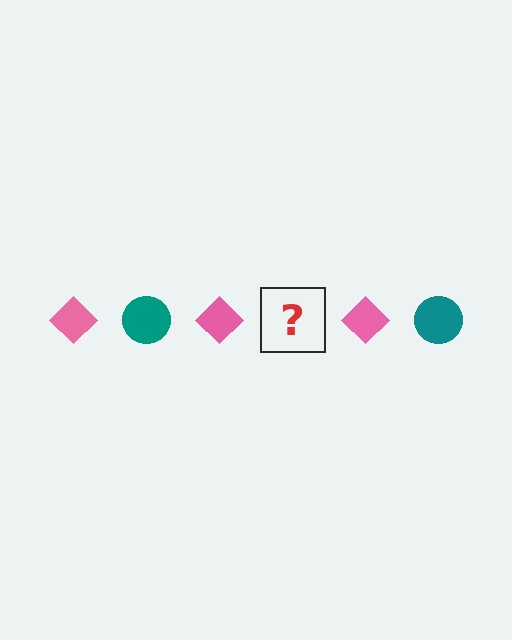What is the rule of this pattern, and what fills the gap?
The rule is that the pattern alternates between pink diamond and teal circle. The gap should be filled with a teal circle.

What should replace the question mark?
The question mark should be replaced with a teal circle.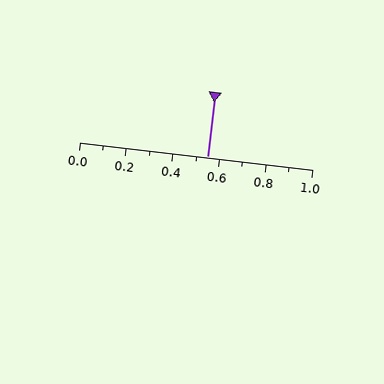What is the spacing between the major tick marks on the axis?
The major ticks are spaced 0.2 apart.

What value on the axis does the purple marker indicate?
The marker indicates approximately 0.55.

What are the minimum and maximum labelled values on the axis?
The axis runs from 0.0 to 1.0.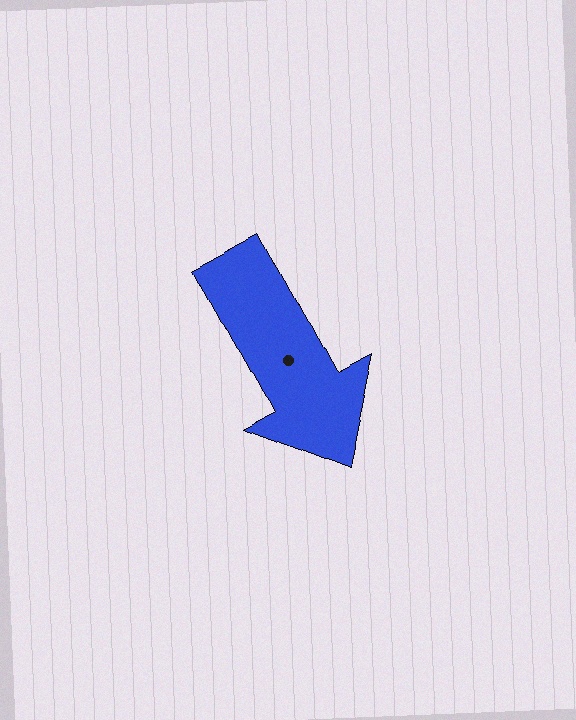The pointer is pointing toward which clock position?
Roughly 5 o'clock.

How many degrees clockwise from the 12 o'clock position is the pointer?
Approximately 151 degrees.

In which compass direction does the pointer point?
Southeast.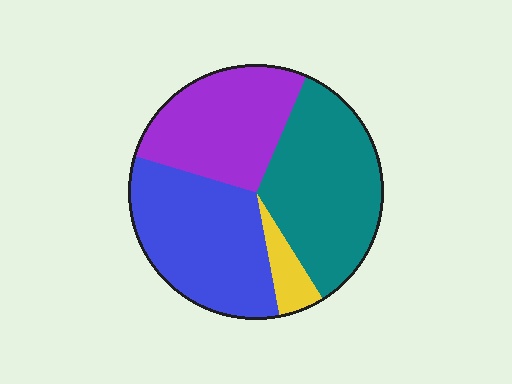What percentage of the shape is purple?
Purple takes up between a quarter and a half of the shape.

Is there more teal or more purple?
Teal.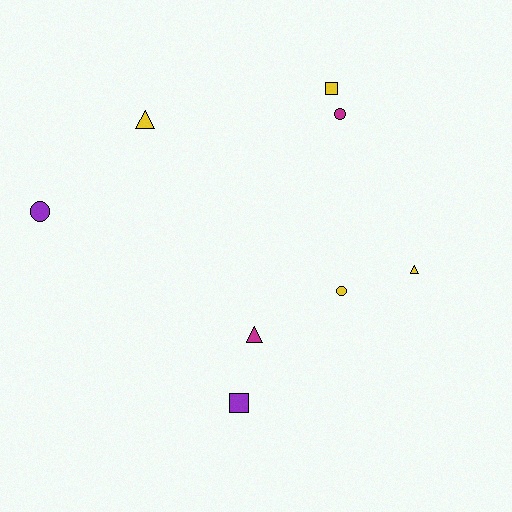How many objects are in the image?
There are 8 objects.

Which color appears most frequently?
Yellow, with 4 objects.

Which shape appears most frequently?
Circle, with 3 objects.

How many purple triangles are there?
There are no purple triangles.